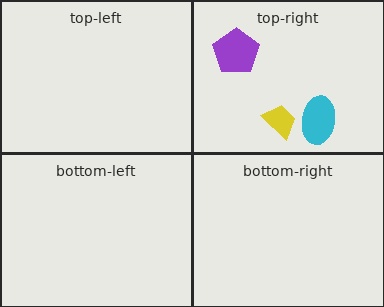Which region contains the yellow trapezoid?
The top-right region.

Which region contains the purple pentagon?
The top-right region.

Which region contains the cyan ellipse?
The top-right region.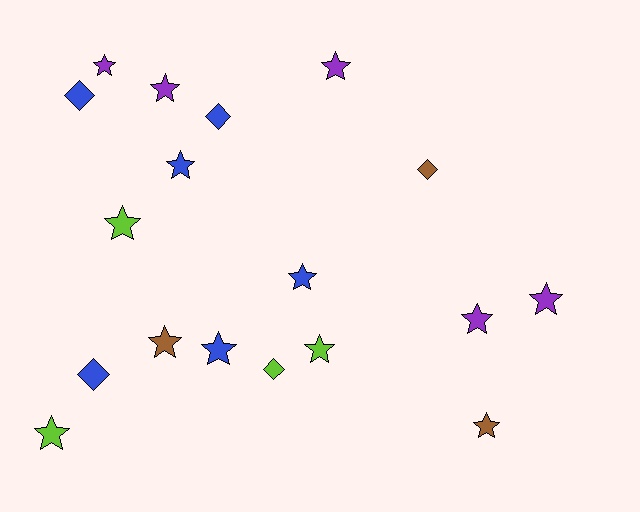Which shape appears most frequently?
Star, with 13 objects.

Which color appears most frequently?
Blue, with 6 objects.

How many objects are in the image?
There are 18 objects.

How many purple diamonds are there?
There are no purple diamonds.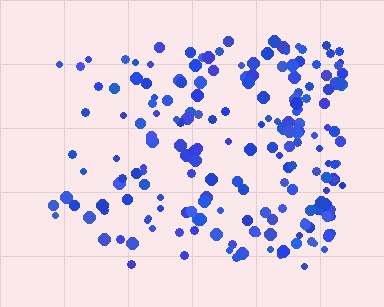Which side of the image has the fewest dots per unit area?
The left.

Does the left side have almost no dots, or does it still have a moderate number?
Still a moderate number, just noticeably fewer than the right.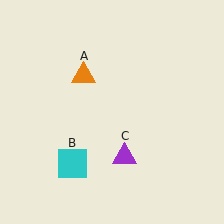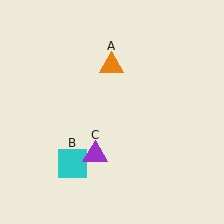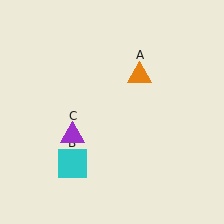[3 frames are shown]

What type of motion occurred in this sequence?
The orange triangle (object A), purple triangle (object C) rotated clockwise around the center of the scene.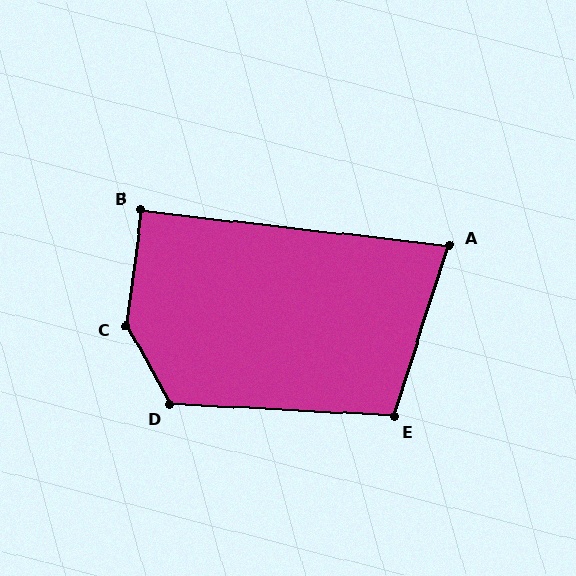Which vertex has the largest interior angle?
C, at approximately 144 degrees.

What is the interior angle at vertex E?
Approximately 105 degrees (obtuse).